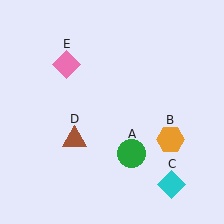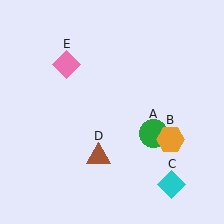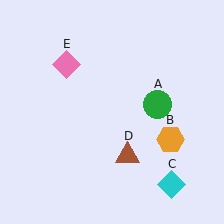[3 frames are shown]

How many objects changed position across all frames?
2 objects changed position: green circle (object A), brown triangle (object D).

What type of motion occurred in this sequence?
The green circle (object A), brown triangle (object D) rotated counterclockwise around the center of the scene.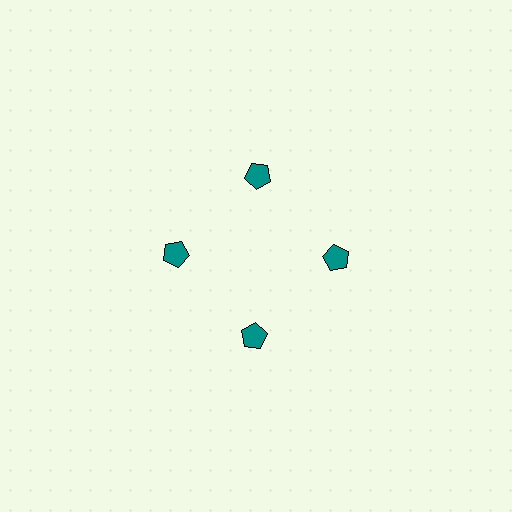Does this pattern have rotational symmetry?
Yes, this pattern has 4-fold rotational symmetry. It looks the same after rotating 90 degrees around the center.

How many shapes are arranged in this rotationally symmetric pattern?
There are 4 shapes, arranged in 4 groups of 1.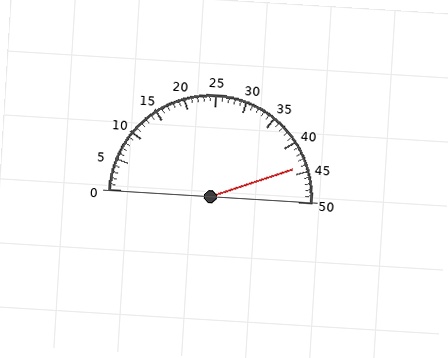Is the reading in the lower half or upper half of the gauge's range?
The reading is in the upper half of the range (0 to 50).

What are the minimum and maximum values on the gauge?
The gauge ranges from 0 to 50.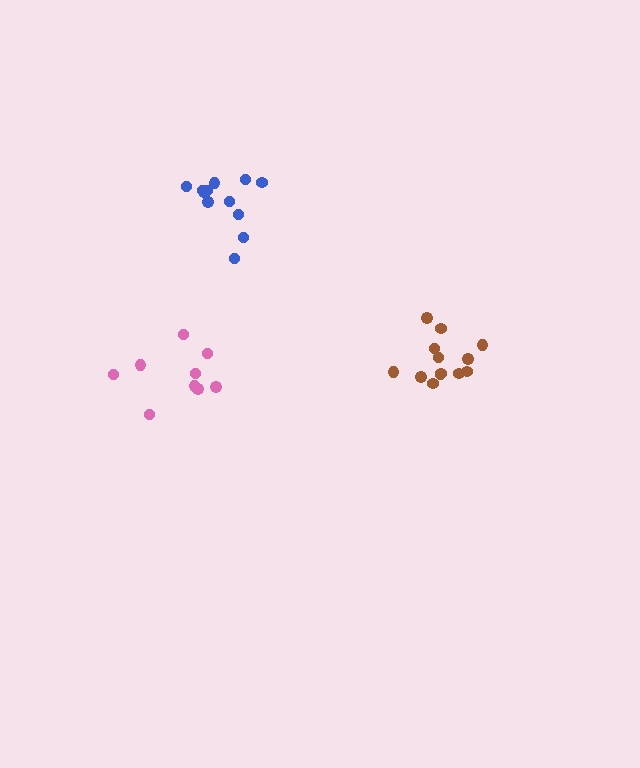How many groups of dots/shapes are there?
There are 3 groups.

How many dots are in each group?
Group 1: 9 dots, Group 2: 13 dots, Group 3: 12 dots (34 total).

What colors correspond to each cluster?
The clusters are colored: pink, brown, blue.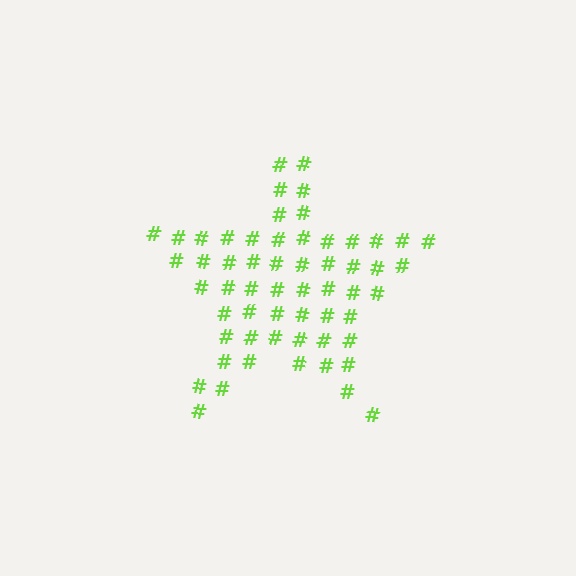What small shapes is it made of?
It is made of small hash symbols.